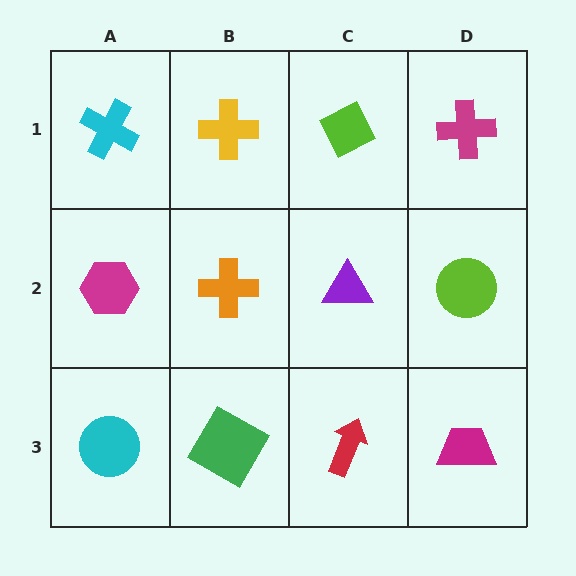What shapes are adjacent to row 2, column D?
A magenta cross (row 1, column D), a magenta trapezoid (row 3, column D), a purple triangle (row 2, column C).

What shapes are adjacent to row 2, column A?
A cyan cross (row 1, column A), a cyan circle (row 3, column A), an orange cross (row 2, column B).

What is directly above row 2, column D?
A magenta cross.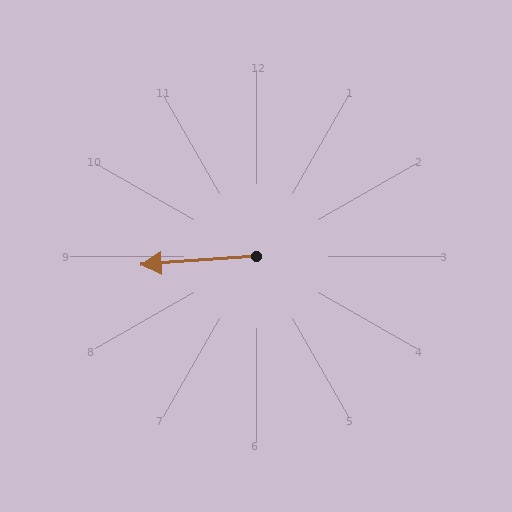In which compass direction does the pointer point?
West.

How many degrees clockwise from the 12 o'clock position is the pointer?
Approximately 266 degrees.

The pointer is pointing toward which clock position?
Roughly 9 o'clock.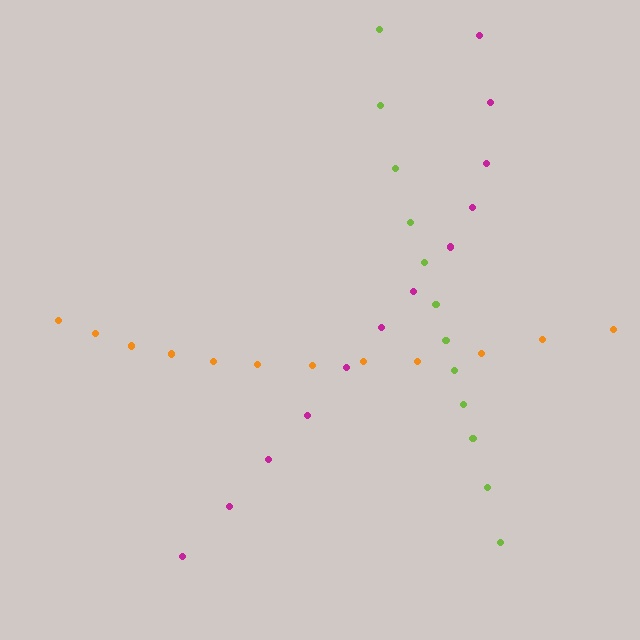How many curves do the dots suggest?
There are 3 distinct paths.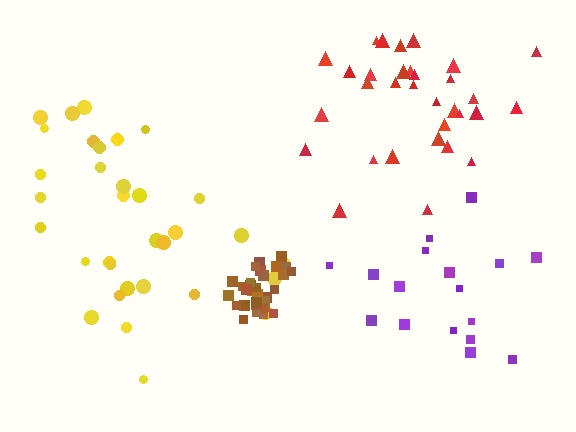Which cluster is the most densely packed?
Brown.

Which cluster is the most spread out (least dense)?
Purple.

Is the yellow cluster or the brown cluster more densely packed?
Brown.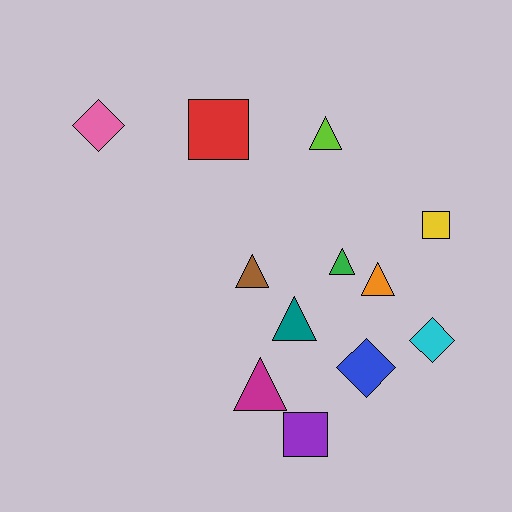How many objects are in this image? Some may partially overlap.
There are 12 objects.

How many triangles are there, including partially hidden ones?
There are 6 triangles.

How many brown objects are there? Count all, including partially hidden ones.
There is 1 brown object.